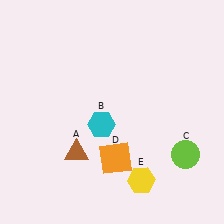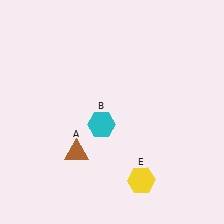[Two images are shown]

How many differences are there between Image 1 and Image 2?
There are 2 differences between the two images.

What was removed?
The orange square (D), the lime circle (C) were removed in Image 2.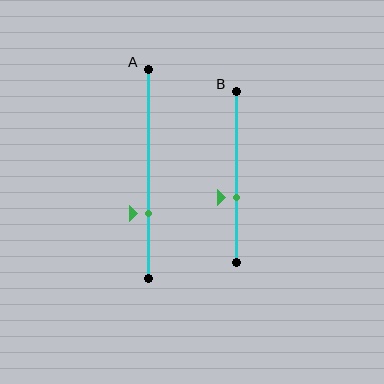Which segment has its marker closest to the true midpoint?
Segment B has its marker closest to the true midpoint.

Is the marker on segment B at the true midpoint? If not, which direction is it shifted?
No, the marker on segment B is shifted downward by about 12% of the segment length.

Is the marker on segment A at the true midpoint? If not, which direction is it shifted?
No, the marker on segment A is shifted downward by about 19% of the segment length.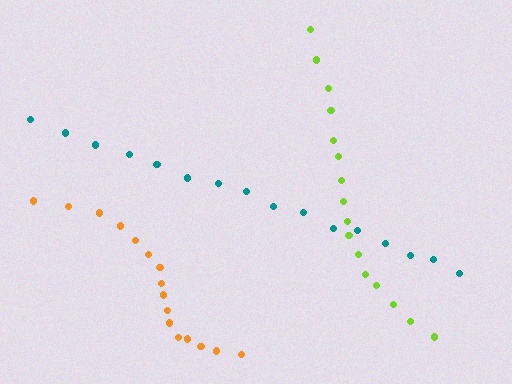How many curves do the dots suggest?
There are 3 distinct paths.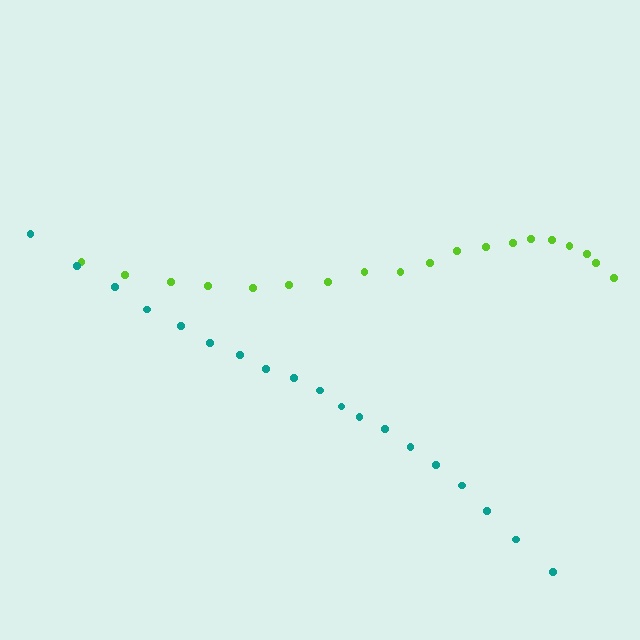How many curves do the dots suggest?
There are 2 distinct paths.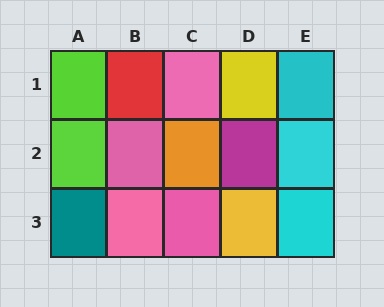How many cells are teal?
1 cell is teal.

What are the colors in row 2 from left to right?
Lime, pink, orange, magenta, cyan.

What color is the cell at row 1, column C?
Pink.